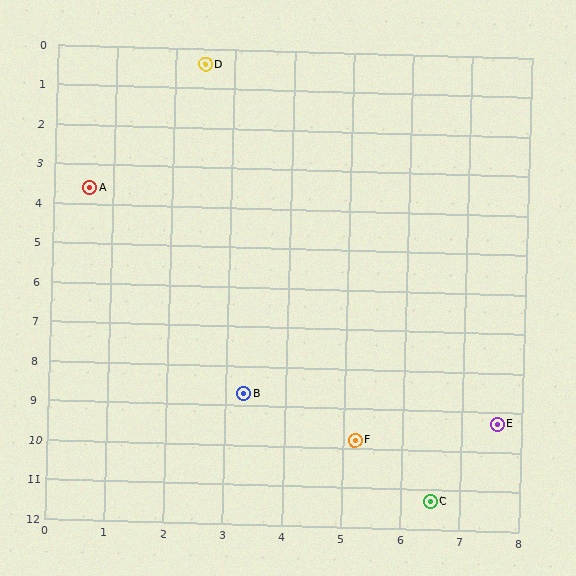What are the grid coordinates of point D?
Point D is at approximately (2.5, 0.4).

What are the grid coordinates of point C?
Point C is at approximately (6.5, 11.3).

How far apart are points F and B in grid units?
Points F and B are about 2.2 grid units apart.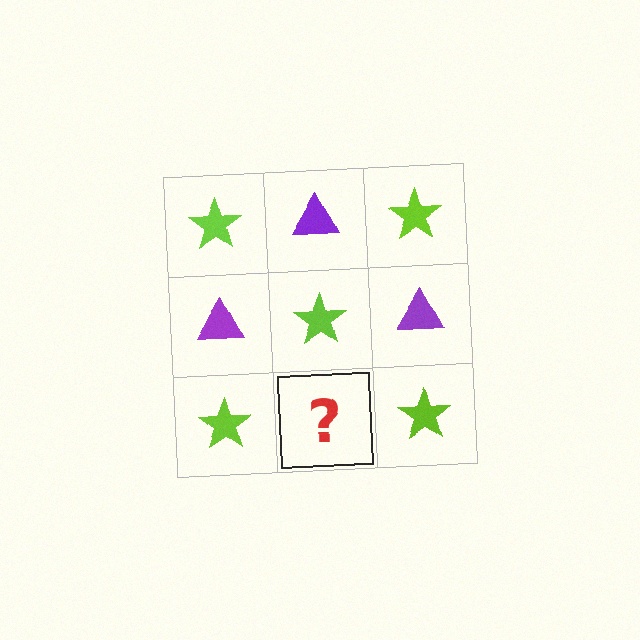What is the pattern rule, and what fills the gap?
The rule is that it alternates lime star and purple triangle in a checkerboard pattern. The gap should be filled with a purple triangle.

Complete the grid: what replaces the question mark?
The question mark should be replaced with a purple triangle.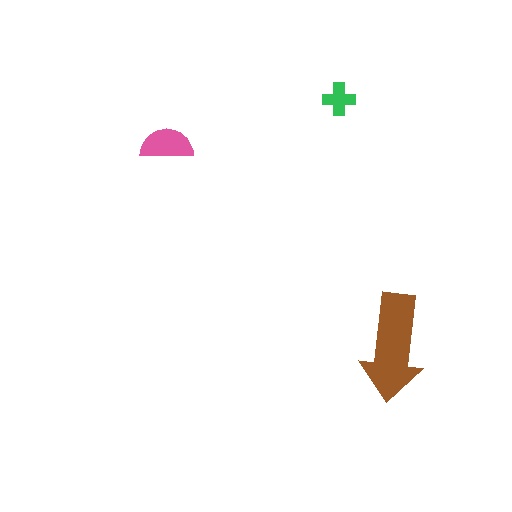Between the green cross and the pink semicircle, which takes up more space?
The pink semicircle.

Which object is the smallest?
The green cross.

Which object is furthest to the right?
The brown arrow is rightmost.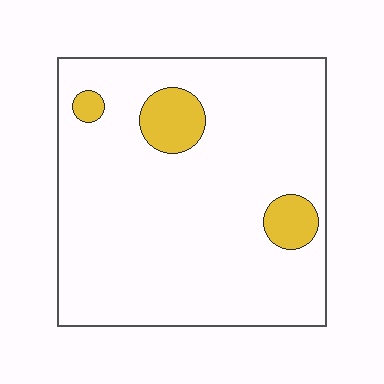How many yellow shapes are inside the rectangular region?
3.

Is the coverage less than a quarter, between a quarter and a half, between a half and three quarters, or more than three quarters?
Less than a quarter.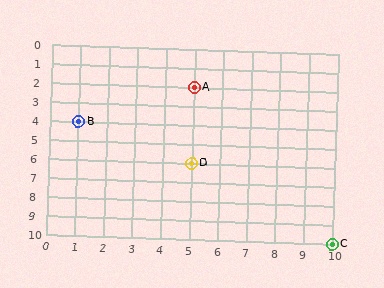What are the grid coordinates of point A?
Point A is at grid coordinates (5, 2).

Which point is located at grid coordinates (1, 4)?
Point B is at (1, 4).